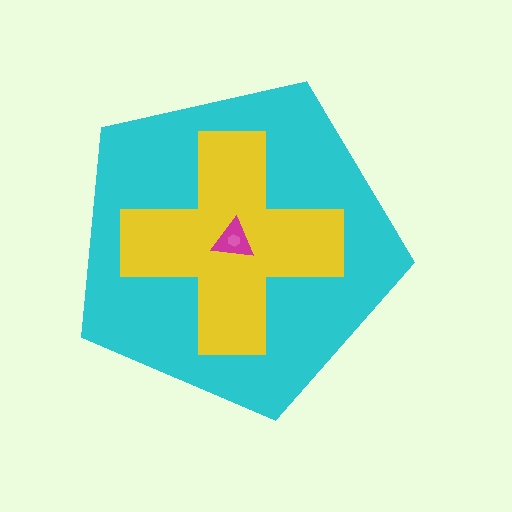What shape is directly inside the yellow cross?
The magenta triangle.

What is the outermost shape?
The cyan pentagon.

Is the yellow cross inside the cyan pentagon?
Yes.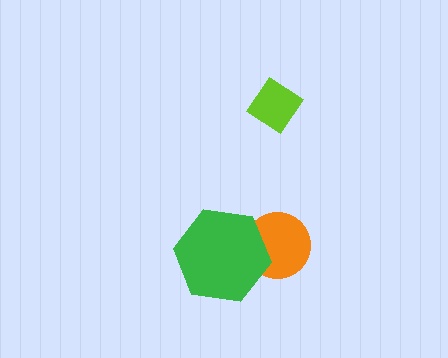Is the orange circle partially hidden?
Yes, it is partially covered by another shape.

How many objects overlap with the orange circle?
1 object overlaps with the orange circle.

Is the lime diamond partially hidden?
No, no other shape covers it.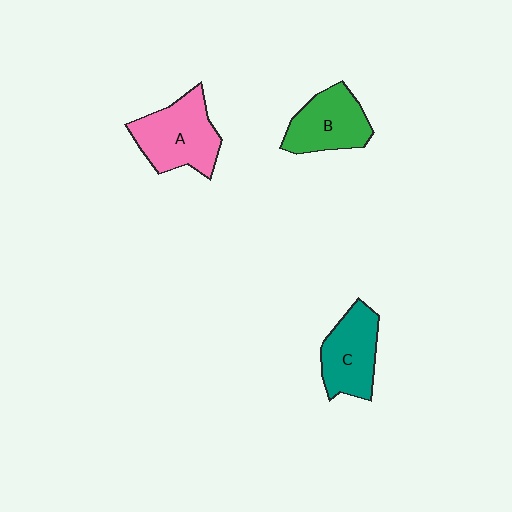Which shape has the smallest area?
Shape B (green).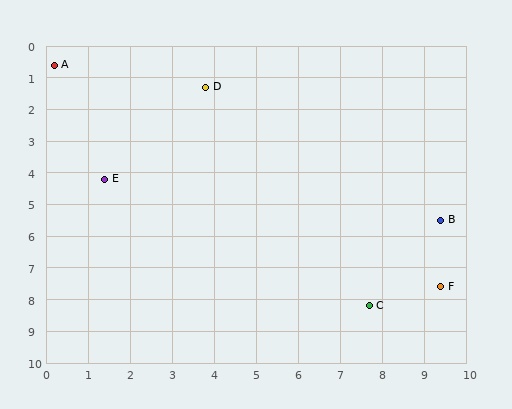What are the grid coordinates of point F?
Point F is at approximately (9.4, 7.6).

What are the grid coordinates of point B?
Point B is at approximately (9.4, 5.5).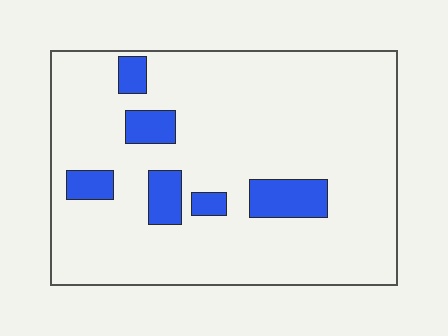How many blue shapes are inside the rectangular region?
6.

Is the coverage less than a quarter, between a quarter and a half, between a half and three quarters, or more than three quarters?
Less than a quarter.